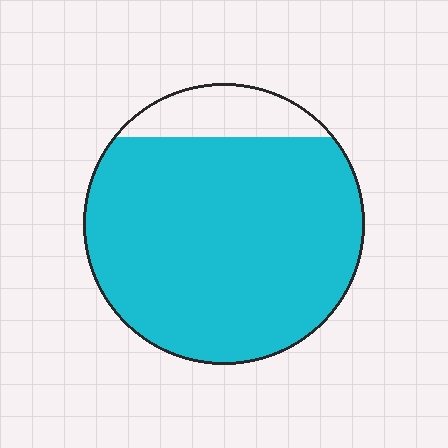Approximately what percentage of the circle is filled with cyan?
Approximately 85%.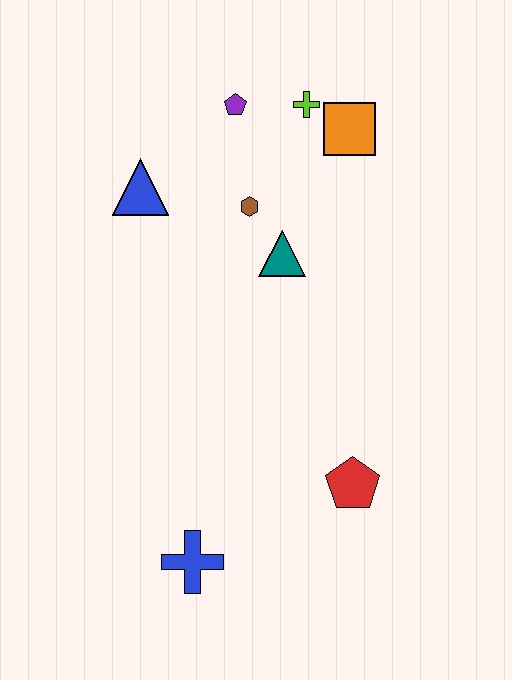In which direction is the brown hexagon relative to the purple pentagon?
The brown hexagon is below the purple pentagon.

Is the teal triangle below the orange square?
Yes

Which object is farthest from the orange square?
The blue cross is farthest from the orange square.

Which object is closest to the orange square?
The lime cross is closest to the orange square.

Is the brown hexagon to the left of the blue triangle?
No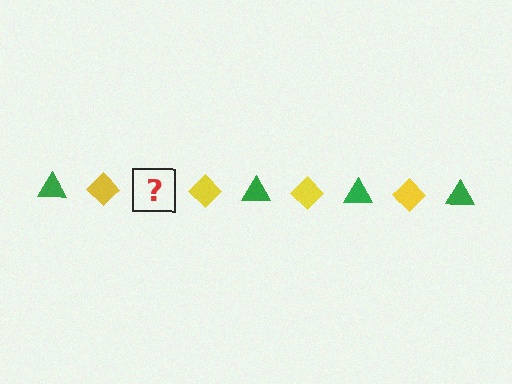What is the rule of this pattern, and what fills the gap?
The rule is that the pattern alternates between green triangle and yellow diamond. The gap should be filled with a green triangle.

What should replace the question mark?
The question mark should be replaced with a green triangle.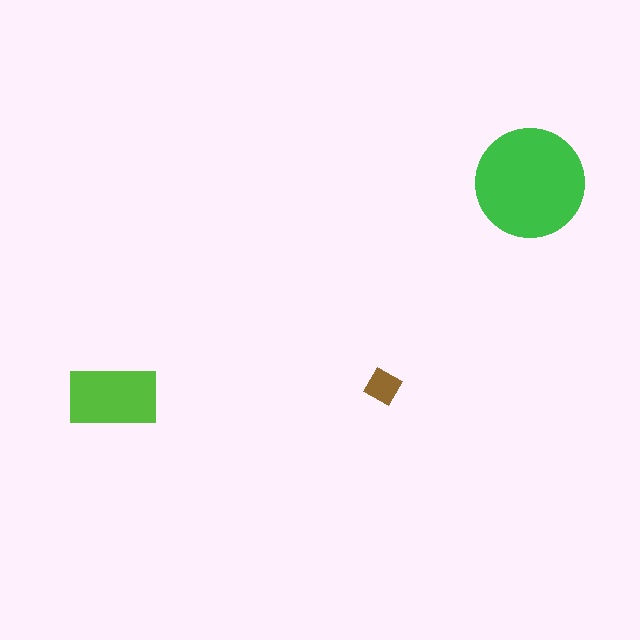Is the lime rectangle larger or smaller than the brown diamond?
Larger.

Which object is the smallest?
The brown diamond.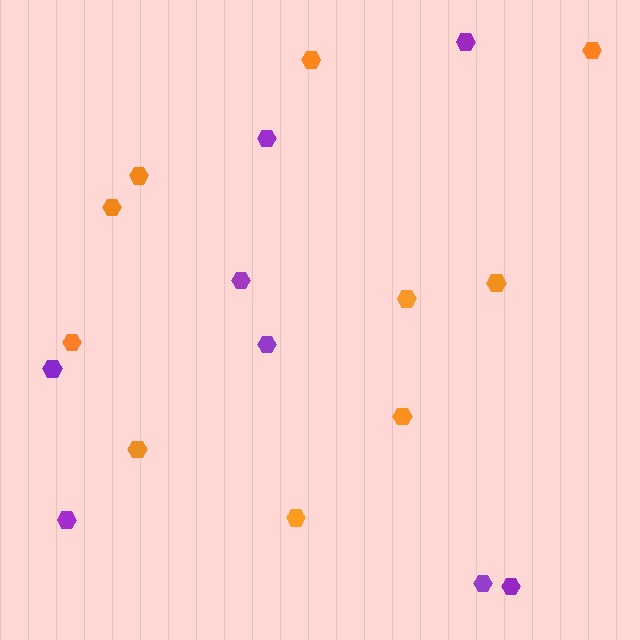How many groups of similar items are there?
There are 2 groups: one group of orange hexagons (10) and one group of purple hexagons (8).